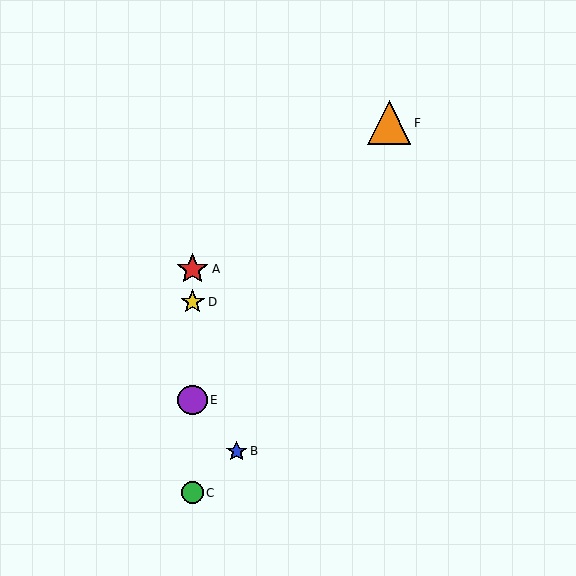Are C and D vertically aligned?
Yes, both are at x≈193.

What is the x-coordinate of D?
Object D is at x≈193.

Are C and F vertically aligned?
No, C is at x≈193 and F is at x≈389.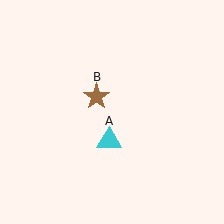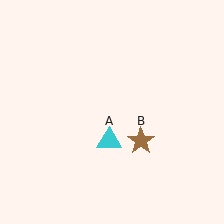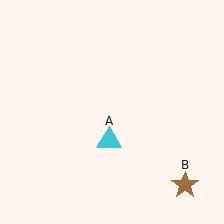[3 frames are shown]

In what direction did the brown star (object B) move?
The brown star (object B) moved down and to the right.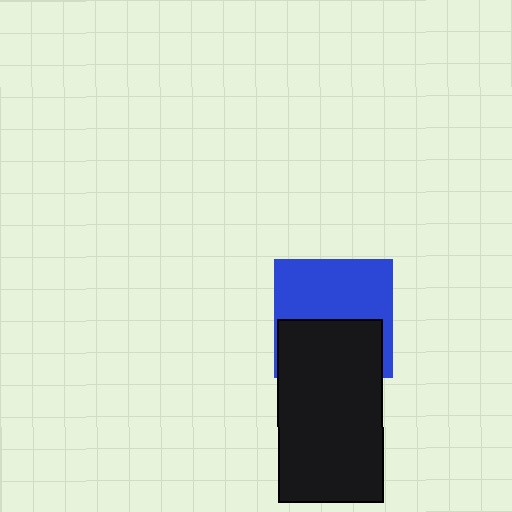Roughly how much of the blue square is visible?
About half of it is visible (roughly 57%).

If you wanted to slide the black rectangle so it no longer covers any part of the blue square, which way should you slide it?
Slide it down — that is the most direct way to separate the two shapes.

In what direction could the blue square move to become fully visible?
The blue square could move up. That would shift it out from behind the black rectangle entirely.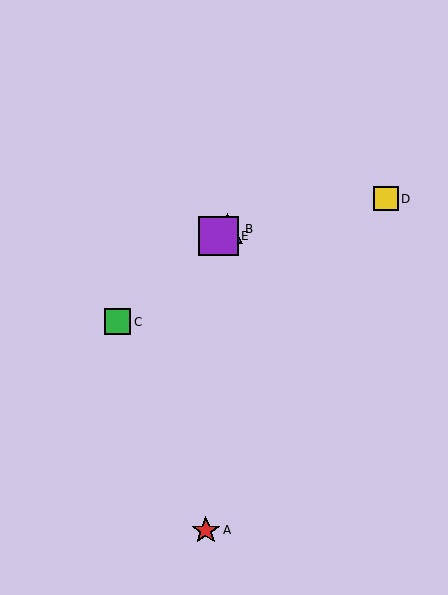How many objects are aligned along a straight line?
3 objects (B, C, E) are aligned along a straight line.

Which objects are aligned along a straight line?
Objects B, C, E are aligned along a straight line.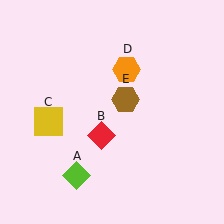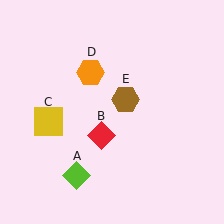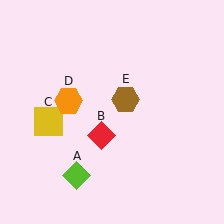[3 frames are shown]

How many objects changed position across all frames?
1 object changed position: orange hexagon (object D).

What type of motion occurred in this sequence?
The orange hexagon (object D) rotated counterclockwise around the center of the scene.